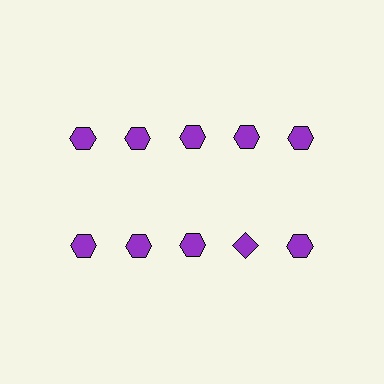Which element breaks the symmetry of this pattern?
The purple diamond in the second row, second from right column breaks the symmetry. All other shapes are purple hexagons.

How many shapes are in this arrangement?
There are 10 shapes arranged in a grid pattern.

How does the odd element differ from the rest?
It has a different shape: diamond instead of hexagon.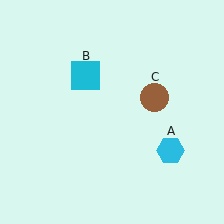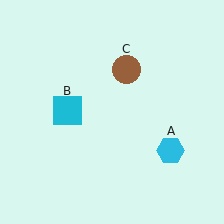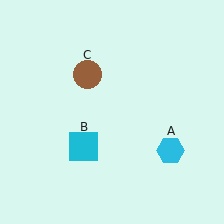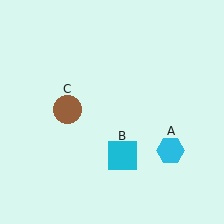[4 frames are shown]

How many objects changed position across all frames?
2 objects changed position: cyan square (object B), brown circle (object C).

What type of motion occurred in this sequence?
The cyan square (object B), brown circle (object C) rotated counterclockwise around the center of the scene.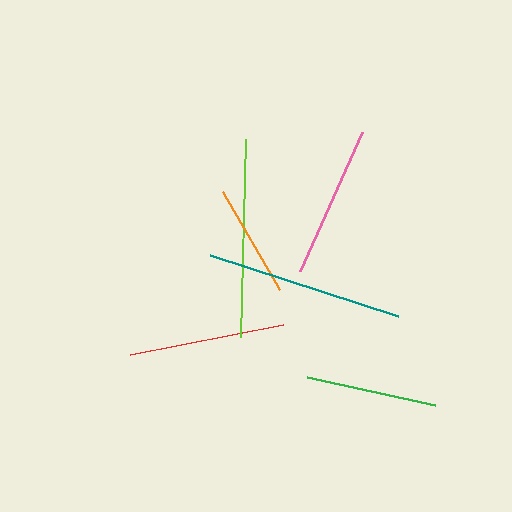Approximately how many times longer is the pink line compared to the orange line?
The pink line is approximately 1.3 times the length of the orange line.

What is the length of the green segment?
The green segment is approximately 131 pixels long.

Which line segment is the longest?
The lime line is the longest at approximately 198 pixels.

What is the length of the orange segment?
The orange segment is approximately 114 pixels long.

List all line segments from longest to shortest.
From longest to shortest: lime, teal, red, pink, green, orange.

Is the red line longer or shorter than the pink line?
The red line is longer than the pink line.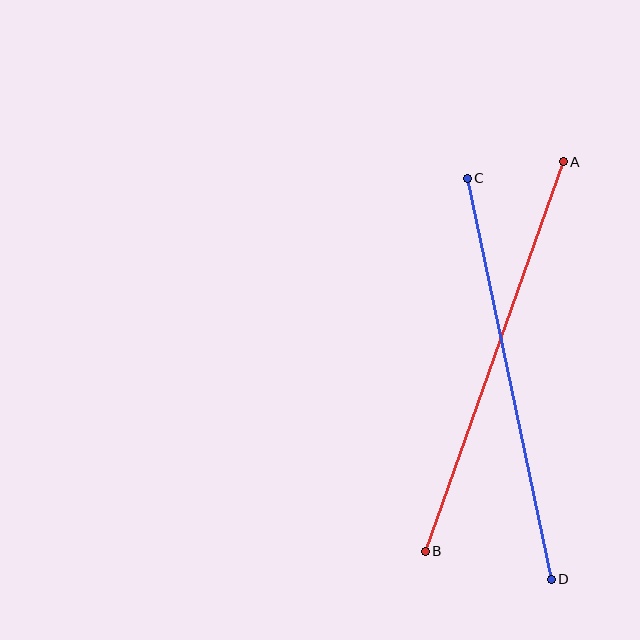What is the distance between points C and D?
The distance is approximately 410 pixels.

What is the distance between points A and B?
The distance is approximately 413 pixels.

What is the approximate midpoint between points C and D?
The midpoint is at approximately (509, 379) pixels.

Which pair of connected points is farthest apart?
Points A and B are farthest apart.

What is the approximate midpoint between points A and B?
The midpoint is at approximately (494, 356) pixels.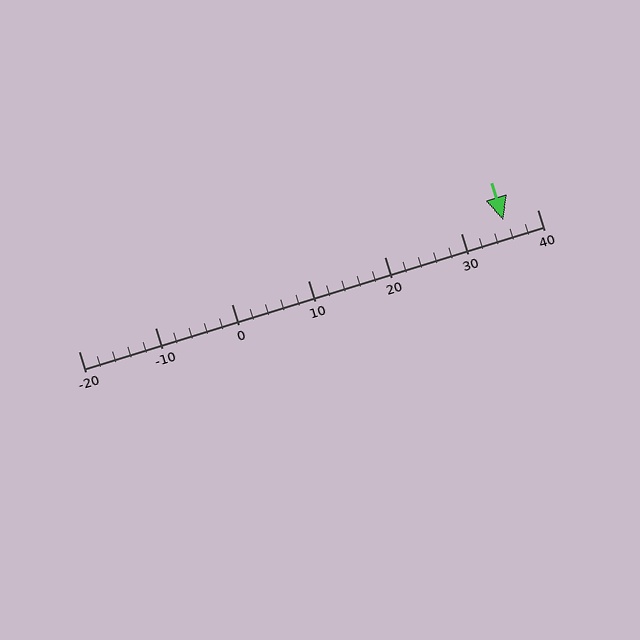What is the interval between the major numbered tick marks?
The major tick marks are spaced 10 units apart.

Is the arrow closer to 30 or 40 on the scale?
The arrow is closer to 40.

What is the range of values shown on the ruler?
The ruler shows values from -20 to 40.